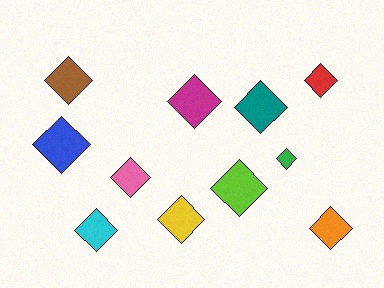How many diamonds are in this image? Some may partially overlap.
There are 11 diamonds.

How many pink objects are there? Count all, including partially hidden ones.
There is 1 pink object.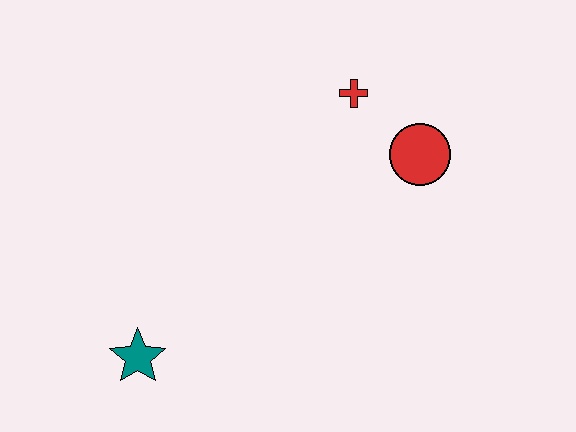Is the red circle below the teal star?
No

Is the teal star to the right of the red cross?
No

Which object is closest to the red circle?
The red cross is closest to the red circle.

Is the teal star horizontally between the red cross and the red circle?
No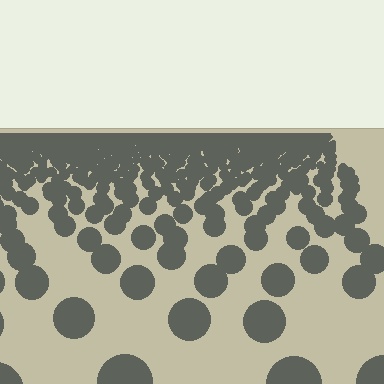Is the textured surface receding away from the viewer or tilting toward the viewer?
The surface is receding away from the viewer. Texture elements get smaller and denser toward the top.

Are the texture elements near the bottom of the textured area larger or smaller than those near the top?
Larger. Near the bottom, elements are closer to the viewer and appear at a bigger on-screen size.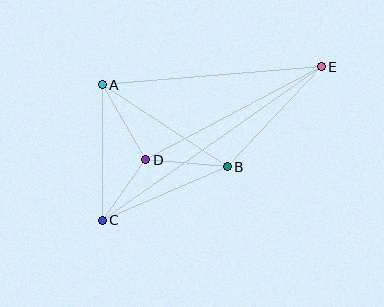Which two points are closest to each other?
Points C and D are closest to each other.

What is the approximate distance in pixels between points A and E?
The distance between A and E is approximately 220 pixels.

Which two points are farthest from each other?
Points C and E are farthest from each other.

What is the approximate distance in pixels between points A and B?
The distance between A and B is approximately 150 pixels.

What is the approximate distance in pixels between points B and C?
The distance between B and C is approximately 136 pixels.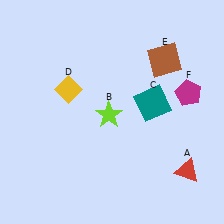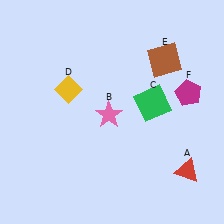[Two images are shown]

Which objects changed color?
B changed from lime to pink. C changed from teal to green.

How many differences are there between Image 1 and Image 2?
There are 2 differences between the two images.